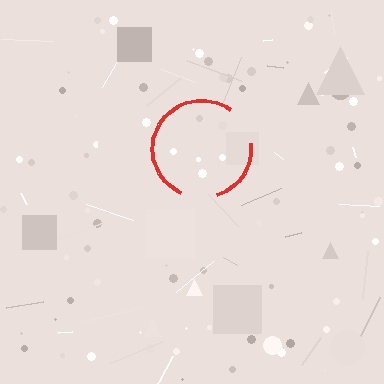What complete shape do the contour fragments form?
The contour fragments form a circle.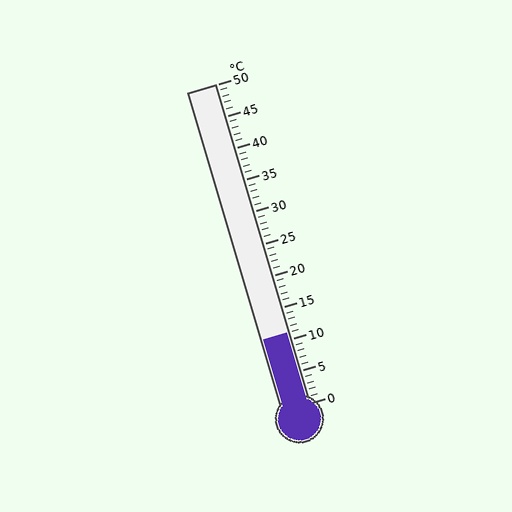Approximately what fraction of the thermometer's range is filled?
The thermometer is filled to approximately 20% of its range.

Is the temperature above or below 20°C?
The temperature is below 20°C.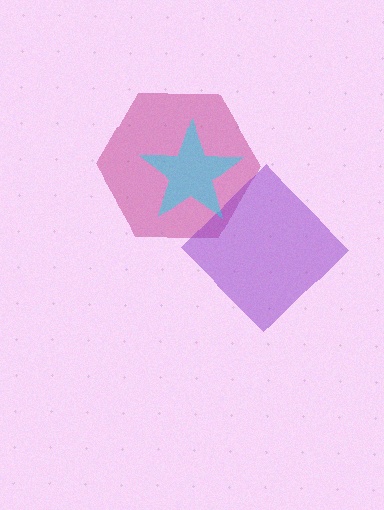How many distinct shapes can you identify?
There are 3 distinct shapes: a magenta hexagon, a purple diamond, a cyan star.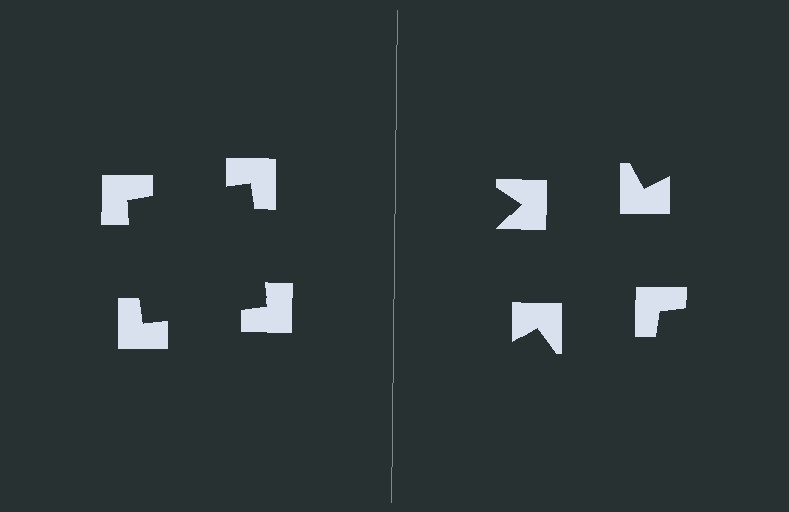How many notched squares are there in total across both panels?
8 — 4 on each side.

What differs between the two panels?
The notched squares are positioned identically on both sides; only the wedge orientations differ. On the left they align to a square; on the right they are misaligned.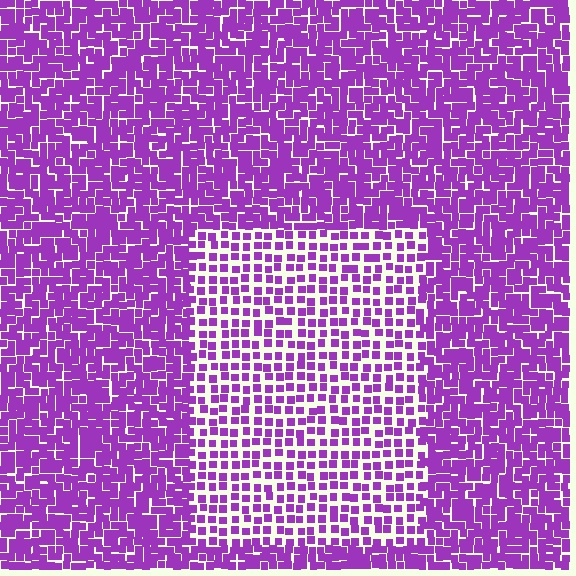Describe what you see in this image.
The image contains small purple elements arranged at two different densities. A rectangle-shaped region is visible where the elements are less densely packed than the surrounding area.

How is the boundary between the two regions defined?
The boundary is defined by a change in element density (approximately 1.9x ratio). All elements are the same color, size, and shape.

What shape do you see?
I see a rectangle.